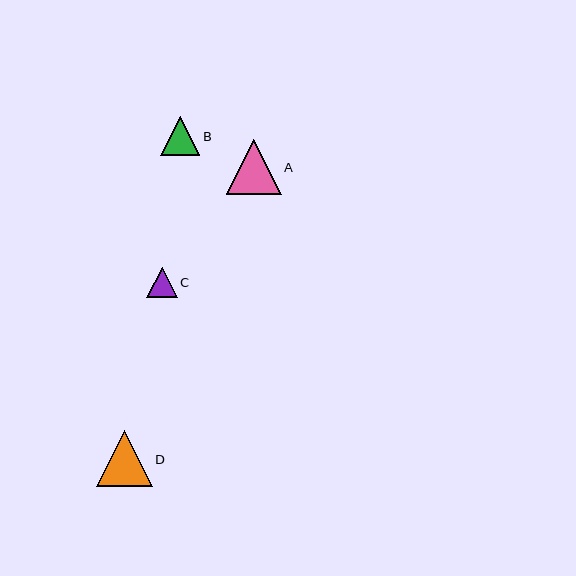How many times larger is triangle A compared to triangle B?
Triangle A is approximately 1.4 times the size of triangle B.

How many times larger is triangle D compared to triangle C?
Triangle D is approximately 1.9 times the size of triangle C.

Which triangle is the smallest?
Triangle C is the smallest with a size of approximately 30 pixels.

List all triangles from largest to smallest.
From largest to smallest: D, A, B, C.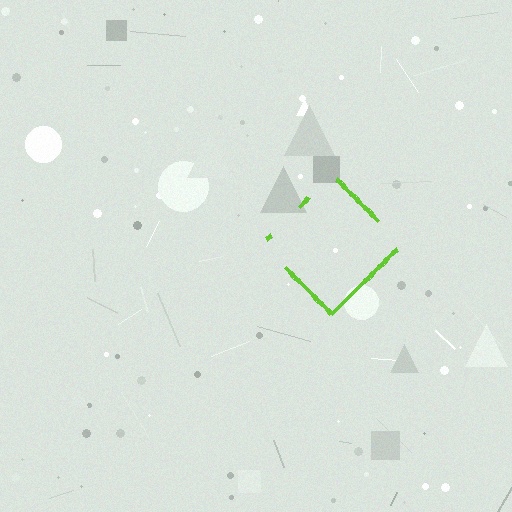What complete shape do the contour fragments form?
The contour fragments form a diamond.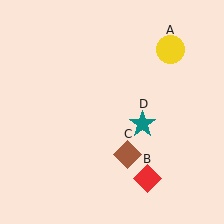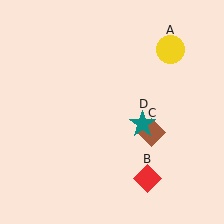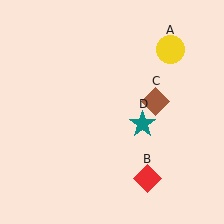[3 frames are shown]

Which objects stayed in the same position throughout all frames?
Yellow circle (object A) and red diamond (object B) and teal star (object D) remained stationary.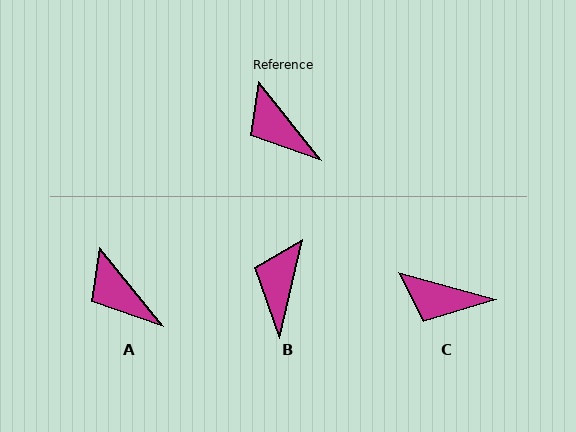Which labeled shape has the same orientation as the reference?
A.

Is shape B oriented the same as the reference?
No, it is off by about 51 degrees.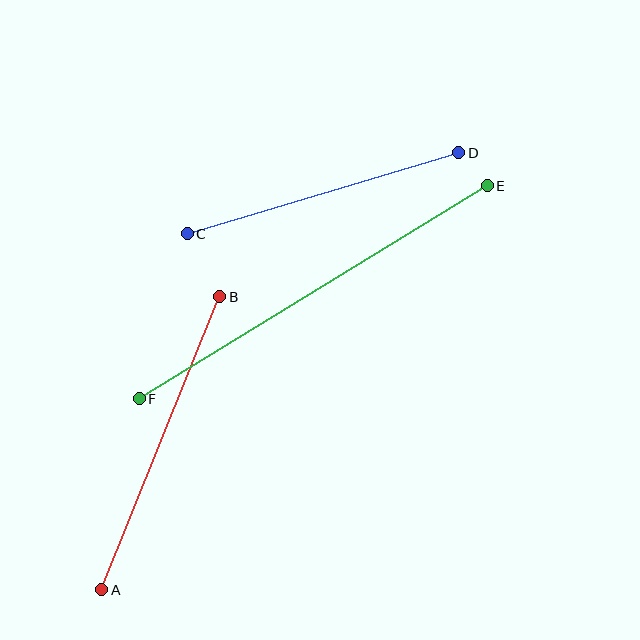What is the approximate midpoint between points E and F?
The midpoint is at approximately (313, 292) pixels.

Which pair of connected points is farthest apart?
Points E and F are farthest apart.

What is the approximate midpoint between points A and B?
The midpoint is at approximately (161, 443) pixels.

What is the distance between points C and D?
The distance is approximately 283 pixels.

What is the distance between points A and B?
The distance is approximately 316 pixels.